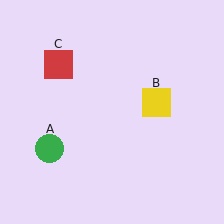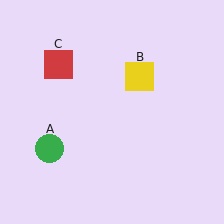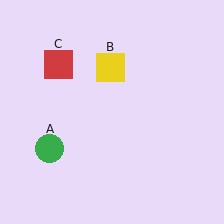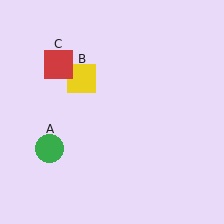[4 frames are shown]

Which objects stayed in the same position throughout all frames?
Green circle (object A) and red square (object C) remained stationary.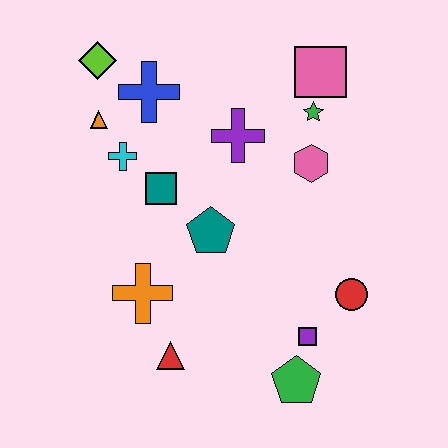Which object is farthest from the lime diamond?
The green pentagon is farthest from the lime diamond.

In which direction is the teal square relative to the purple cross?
The teal square is to the left of the purple cross.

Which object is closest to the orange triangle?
The cyan cross is closest to the orange triangle.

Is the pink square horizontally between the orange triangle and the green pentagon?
No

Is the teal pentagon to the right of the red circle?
No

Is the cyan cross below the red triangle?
No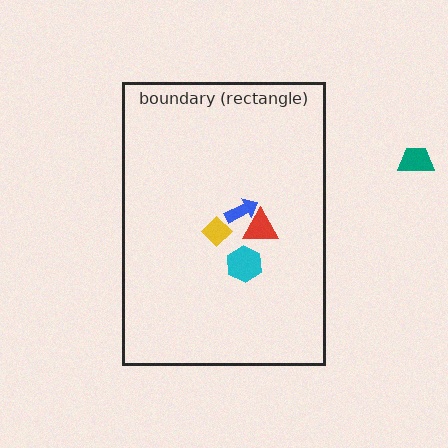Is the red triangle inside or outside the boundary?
Inside.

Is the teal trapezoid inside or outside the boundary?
Outside.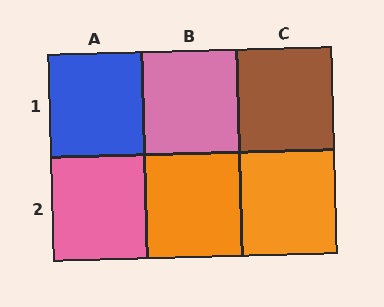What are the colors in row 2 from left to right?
Pink, orange, orange.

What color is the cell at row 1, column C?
Brown.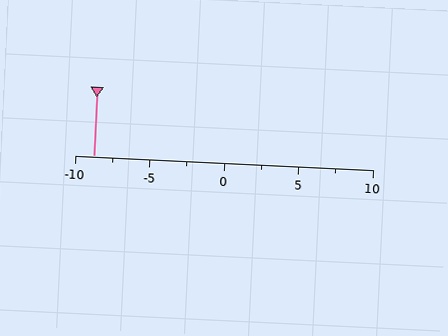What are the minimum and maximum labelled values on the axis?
The axis runs from -10 to 10.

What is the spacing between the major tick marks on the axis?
The major ticks are spaced 5 apart.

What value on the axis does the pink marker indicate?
The marker indicates approximately -8.8.